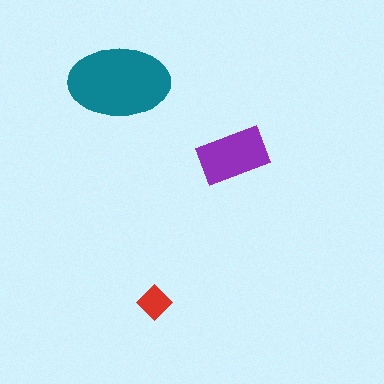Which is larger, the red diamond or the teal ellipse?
The teal ellipse.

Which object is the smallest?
The red diamond.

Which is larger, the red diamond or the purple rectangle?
The purple rectangle.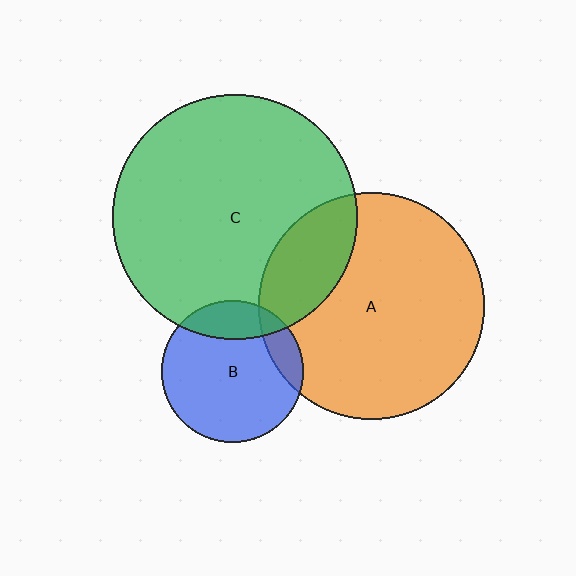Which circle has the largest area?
Circle C (green).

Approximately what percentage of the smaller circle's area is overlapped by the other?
Approximately 20%.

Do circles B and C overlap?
Yes.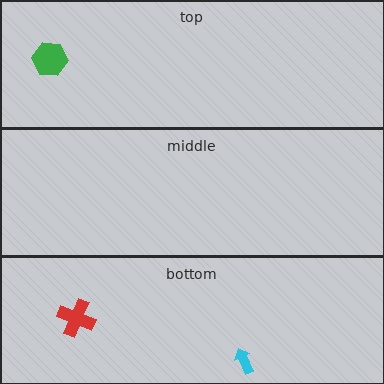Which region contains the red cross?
The bottom region.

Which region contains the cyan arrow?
The bottom region.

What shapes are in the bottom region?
The cyan arrow, the red cross.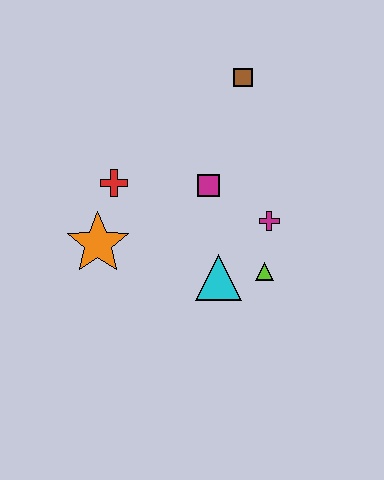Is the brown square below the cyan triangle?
No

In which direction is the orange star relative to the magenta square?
The orange star is to the left of the magenta square.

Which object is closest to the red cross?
The orange star is closest to the red cross.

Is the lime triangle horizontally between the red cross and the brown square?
No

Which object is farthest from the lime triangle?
The brown square is farthest from the lime triangle.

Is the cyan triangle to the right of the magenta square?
Yes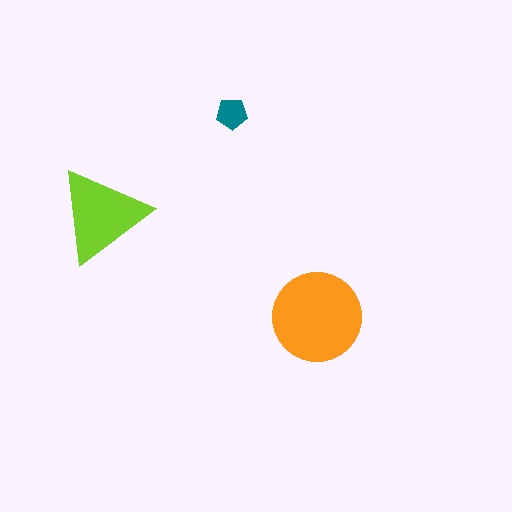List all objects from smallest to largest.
The teal pentagon, the lime triangle, the orange circle.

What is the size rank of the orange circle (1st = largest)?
1st.